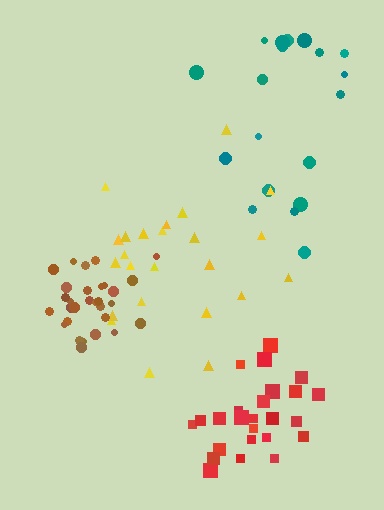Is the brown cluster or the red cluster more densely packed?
Brown.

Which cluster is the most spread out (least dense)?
Teal.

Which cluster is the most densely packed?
Brown.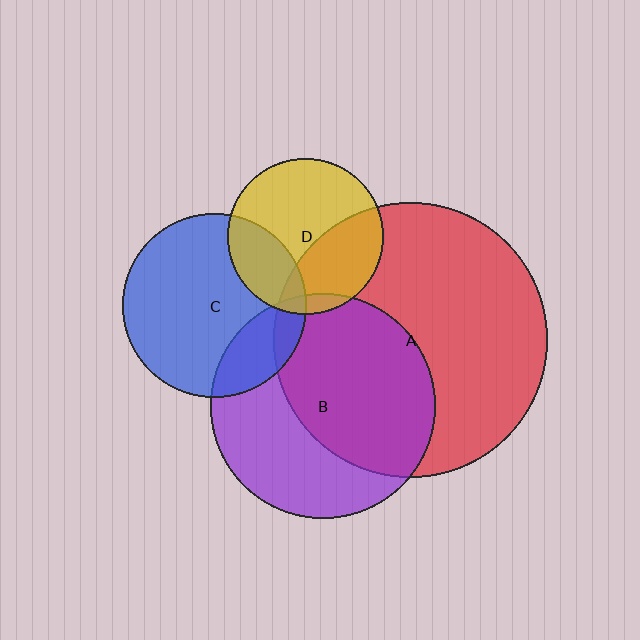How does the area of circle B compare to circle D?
Approximately 2.1 times.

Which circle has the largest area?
Circle A (red).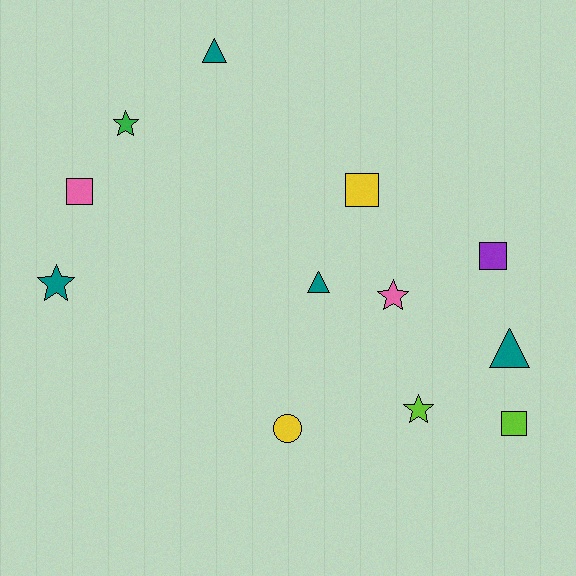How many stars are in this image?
There are 4 stars.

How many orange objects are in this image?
There are no orange objects.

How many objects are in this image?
There are 12 objects.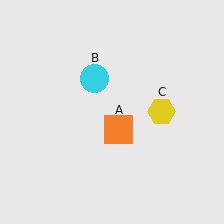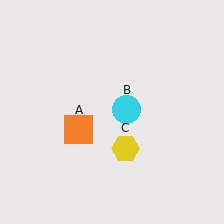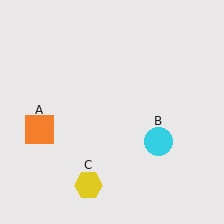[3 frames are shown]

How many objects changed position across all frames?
3 objects changed position: orange square (object A), cyan circle (object B), yellow hexagon (object C).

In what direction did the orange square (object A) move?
The orange square (object A) moved left.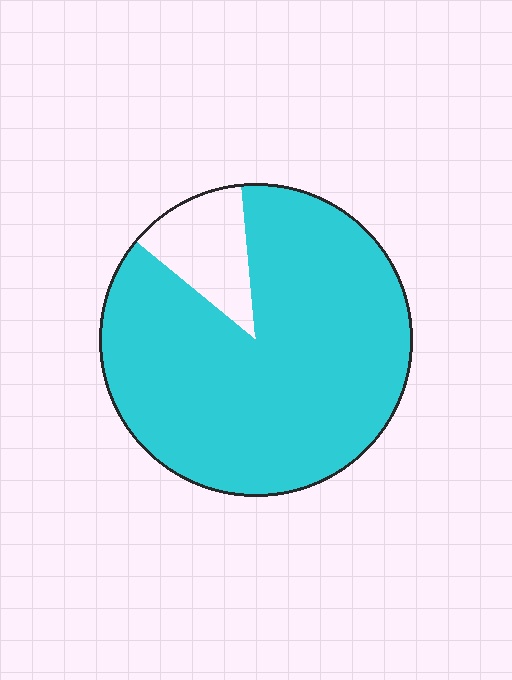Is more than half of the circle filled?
Yes.